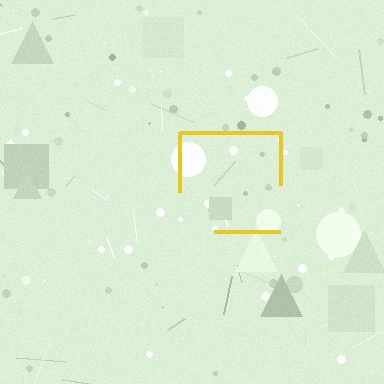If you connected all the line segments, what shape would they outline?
They would outline a square.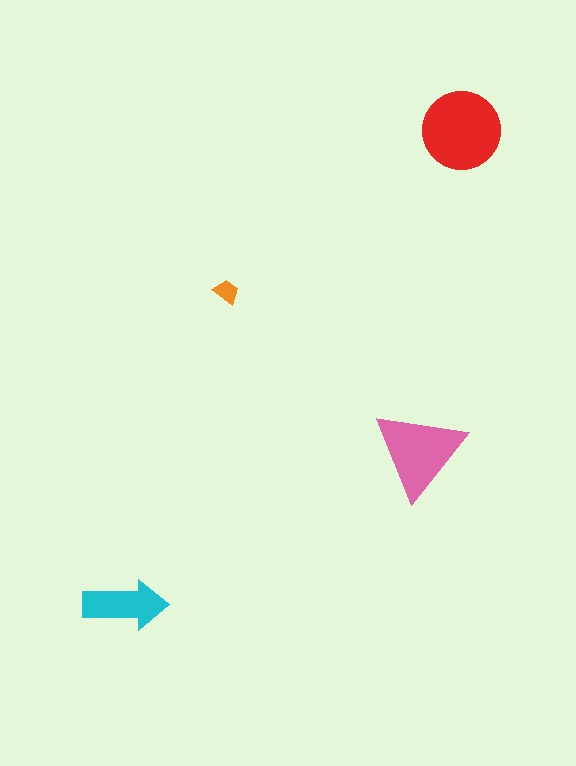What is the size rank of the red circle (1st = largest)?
1st.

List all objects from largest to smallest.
The red circle, the pink triangle, the cyan arrow, the orange trapezoid.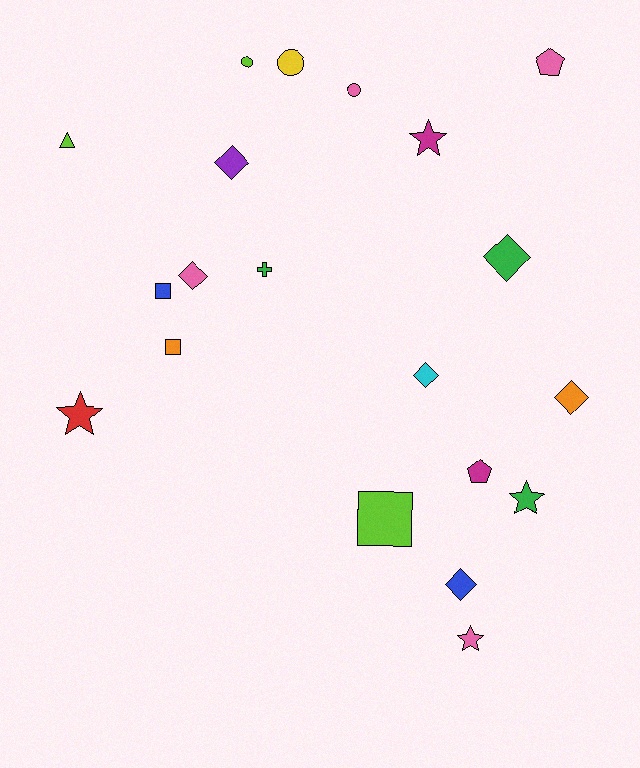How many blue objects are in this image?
There are 2 blue objects.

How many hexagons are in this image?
There are no hexagons.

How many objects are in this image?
There are 20 objects.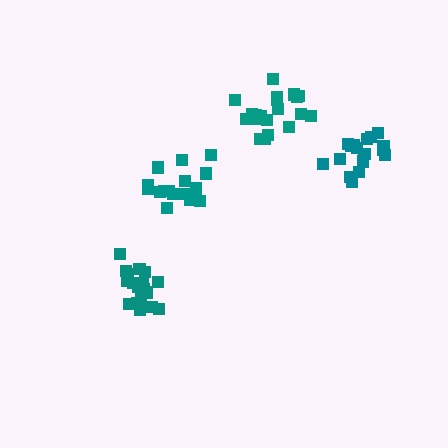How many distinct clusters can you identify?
There are 4 distinct clusters.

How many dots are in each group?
Group 1: 18 dots, Group 2: 20 dots, Group 3: 18 dots, Group 4: 17 dots (73 total).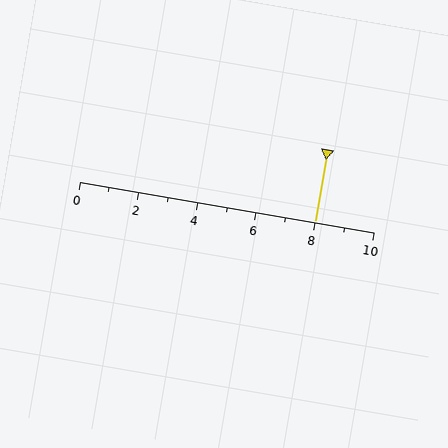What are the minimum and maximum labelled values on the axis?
The axis runs from 0 to 10.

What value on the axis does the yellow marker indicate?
The marker indicates approximately 8.